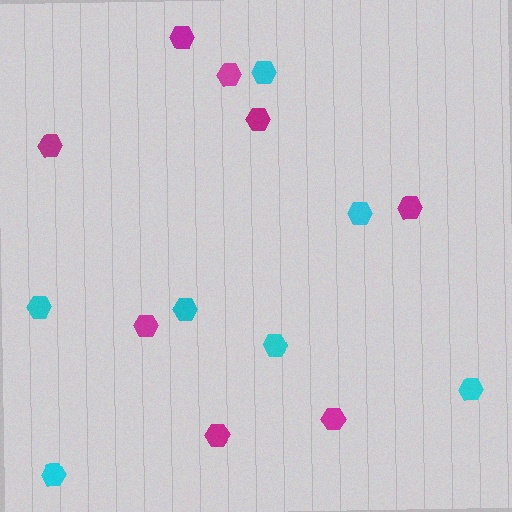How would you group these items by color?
There are 2 groups: one group of cyan hexagons (7) and one group of magenta hexagons (8).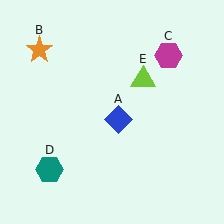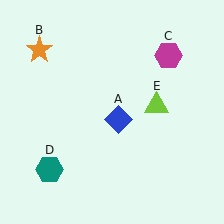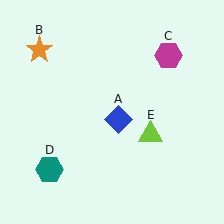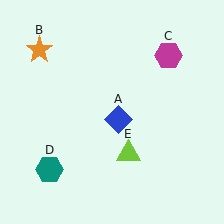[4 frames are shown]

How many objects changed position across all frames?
1 object changed position: lime triangle (object E).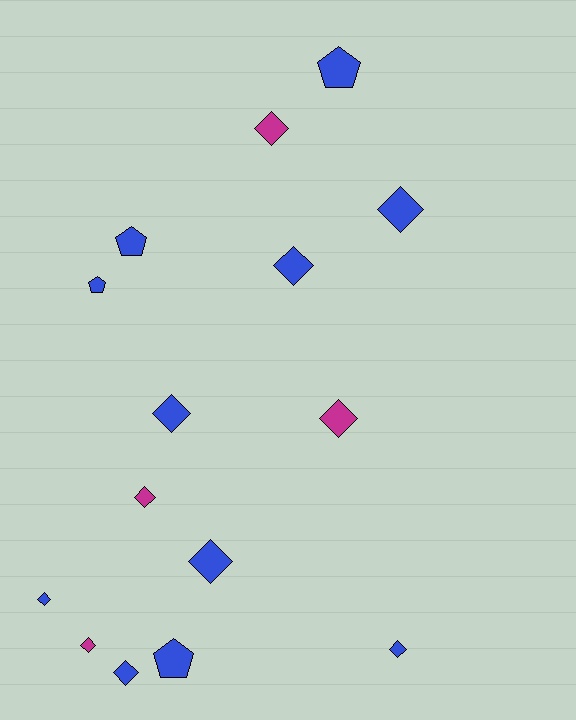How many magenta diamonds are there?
There are 4 magenta diamonds.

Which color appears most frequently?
Blue, with 11 objects.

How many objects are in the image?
There are 15 objects.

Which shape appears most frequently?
Diamond, with 11 objects.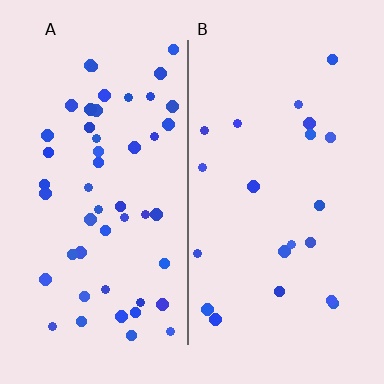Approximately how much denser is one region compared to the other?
Approximately 2.5× — region A over region B.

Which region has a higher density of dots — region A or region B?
A (the left).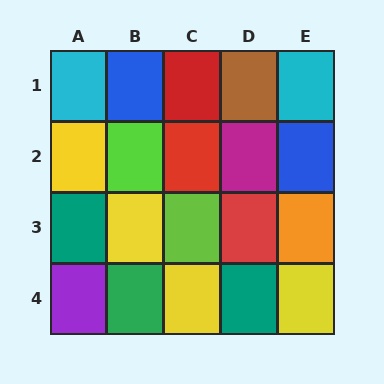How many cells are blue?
2 cells are blue.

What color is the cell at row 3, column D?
Red.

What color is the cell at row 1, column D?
Brown.